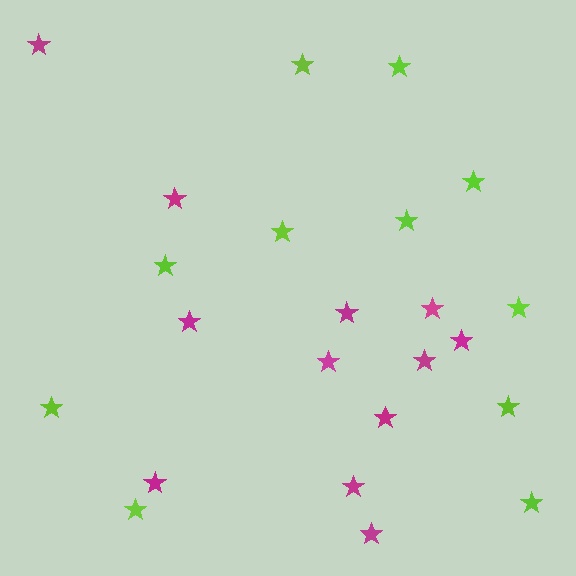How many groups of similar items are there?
There are 2 groups: one group of lime stars (11) and one group of magenta stars (12).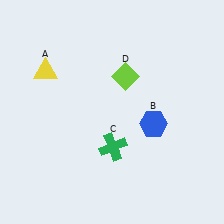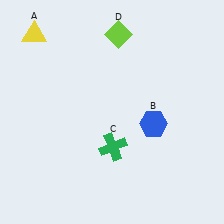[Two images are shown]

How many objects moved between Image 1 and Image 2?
2 objects moved between the two images.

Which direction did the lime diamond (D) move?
The lime diamond (D) moved up.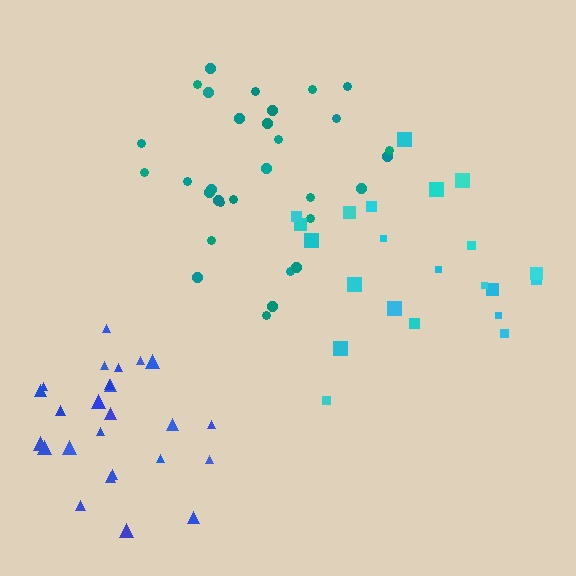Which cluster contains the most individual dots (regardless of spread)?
Teal (32).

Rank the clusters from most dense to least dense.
blue, teal, cyan.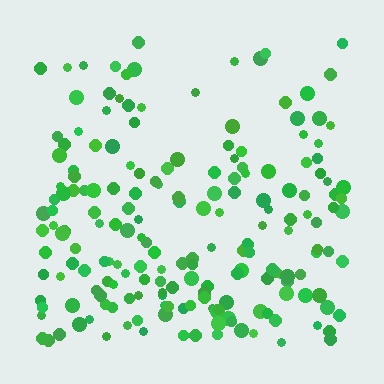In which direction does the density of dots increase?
From top to bottom, with the bottom side densest.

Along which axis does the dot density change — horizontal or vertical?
Vertical.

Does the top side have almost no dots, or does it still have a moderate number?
Still a moderate number, just noticeably fewer than the bottom.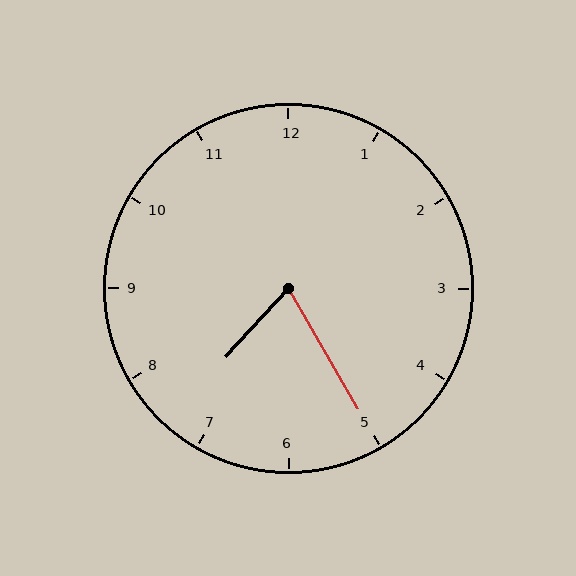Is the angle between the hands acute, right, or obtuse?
It is acute.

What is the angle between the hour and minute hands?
Approximately 72 degrees.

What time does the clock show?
7:25.